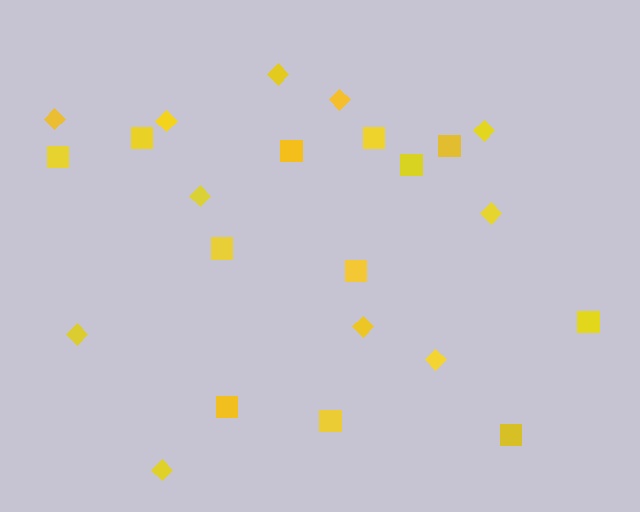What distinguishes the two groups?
There are 2 groups: one group of diamonds (11) and one group of squares (12).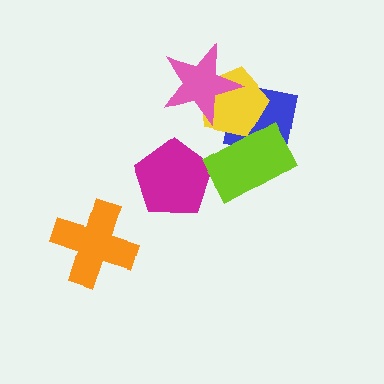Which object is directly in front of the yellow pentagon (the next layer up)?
The pink star is directly in front of the yellow pentagon.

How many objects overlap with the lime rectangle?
2 objects overlap with the lime rectangle.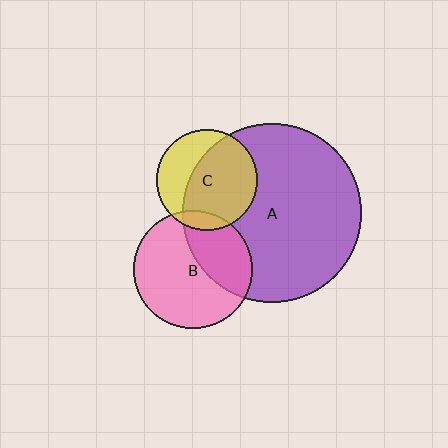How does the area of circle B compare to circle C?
Approximately 1.4 times.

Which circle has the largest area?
Circle A (purple).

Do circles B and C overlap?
Yes.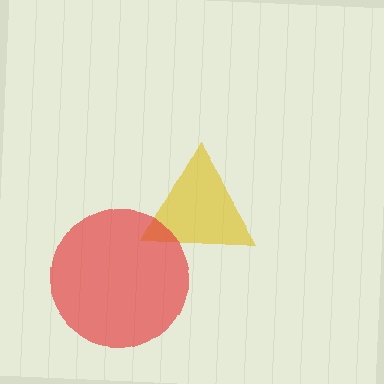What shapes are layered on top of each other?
The layered shapes are: a yellow triangle, a red circle.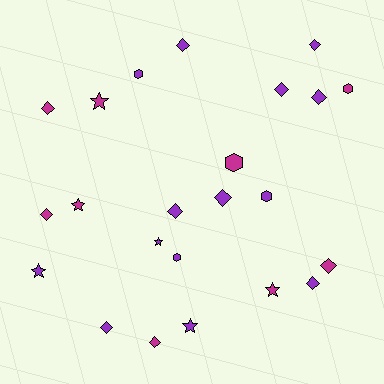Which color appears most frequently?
Purple, with 14 objects.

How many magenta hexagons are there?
There are 2 magenta hexagons.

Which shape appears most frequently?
Diamond, with 12 objects.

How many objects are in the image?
There are 23 objects.